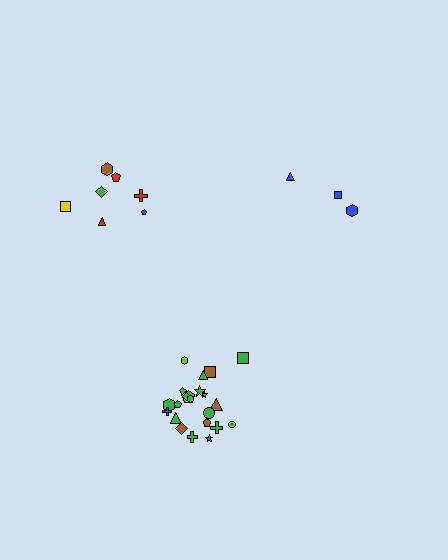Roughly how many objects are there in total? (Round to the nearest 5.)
Roughly 30 objects in total.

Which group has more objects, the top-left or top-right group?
The top-left group.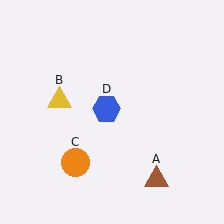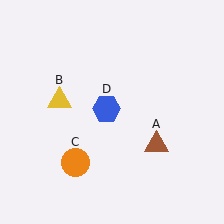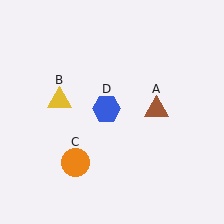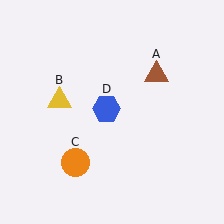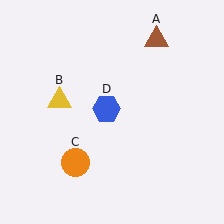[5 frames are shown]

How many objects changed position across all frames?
1 object changed position: brown triangle (object A).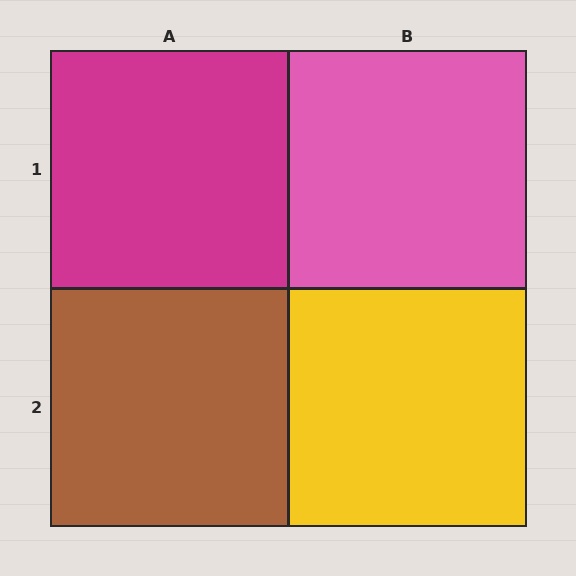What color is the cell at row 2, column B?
Yellow.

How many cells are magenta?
1 cell is magenta.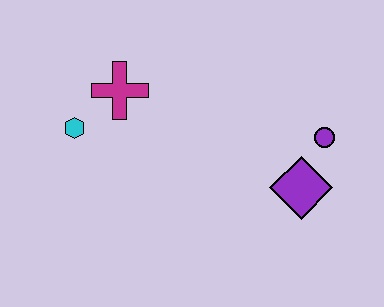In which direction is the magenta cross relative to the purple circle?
The magenta cross is to the left of the purple circle.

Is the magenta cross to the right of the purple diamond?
No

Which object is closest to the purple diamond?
The purple circle is closest to the purple diamond.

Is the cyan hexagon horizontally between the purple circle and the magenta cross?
No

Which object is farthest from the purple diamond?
The cyan hexagon is farthest from the purple diamond.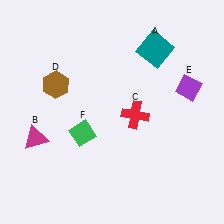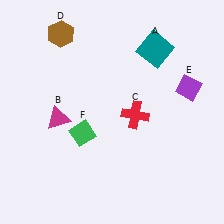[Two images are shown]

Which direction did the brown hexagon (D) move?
The brown hexagon (D) moved up.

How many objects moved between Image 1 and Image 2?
2 objects moved between the two images.